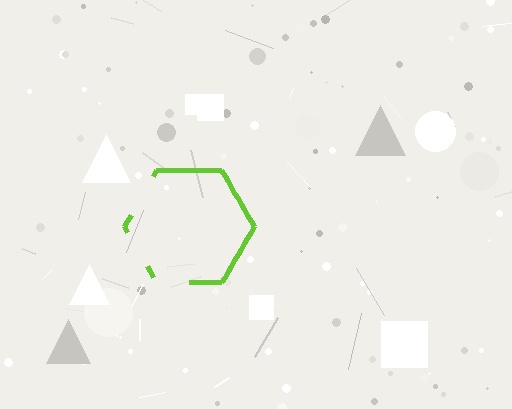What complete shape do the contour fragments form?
The contour fragments form a hexagon.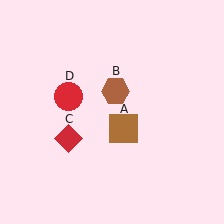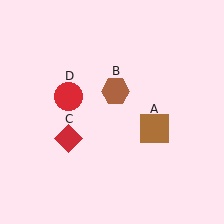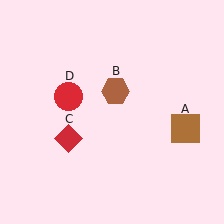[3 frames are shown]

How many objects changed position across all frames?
1 object changed position: brown square (object A).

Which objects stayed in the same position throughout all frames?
Brown hexagon (object B) and red diamond (object C) and red circle (object D) remained stationary.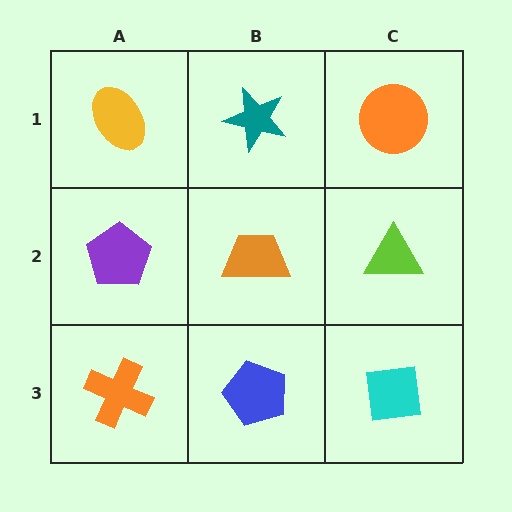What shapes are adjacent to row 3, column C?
A lime triangle (row 2, column C), a blue pentagon (row 3, column B).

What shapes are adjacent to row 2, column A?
A yellow ellipse (row 1, column A), an orange cross (row 3, column A), an orange trapezoid (row 2, column B).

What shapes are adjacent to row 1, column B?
An orange trapezoid (row 2, column B), a yellow ellipse (row 1, column A), an orange circle (row 1, column C).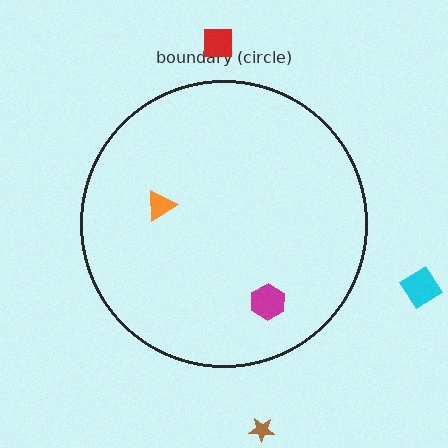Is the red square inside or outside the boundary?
Outside.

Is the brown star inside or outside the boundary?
Outside.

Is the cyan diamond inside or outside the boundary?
Outside.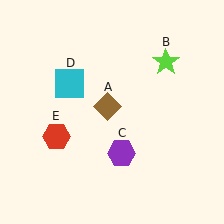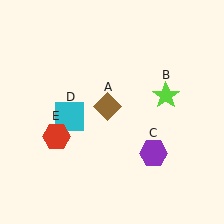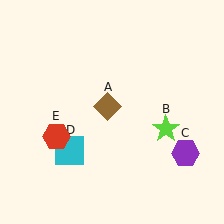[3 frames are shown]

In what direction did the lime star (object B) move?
The lime star (object B) moved down.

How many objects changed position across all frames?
3 objects changed position: lime star (object B), purple hexagon (object C), cyan square (object D).